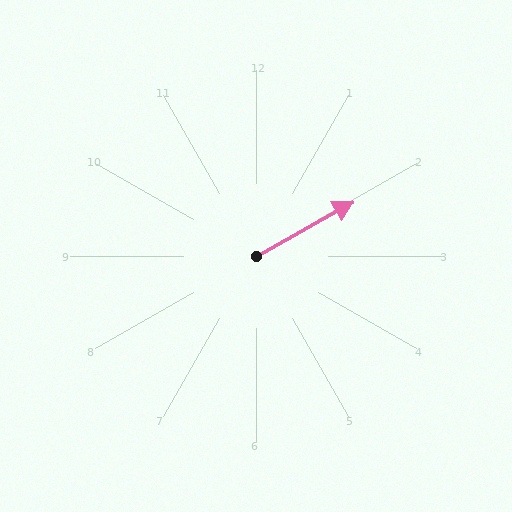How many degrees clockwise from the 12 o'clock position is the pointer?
Approximately 61 degrees.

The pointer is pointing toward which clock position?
Roughly 2 o'clock.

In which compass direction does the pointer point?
Northeast.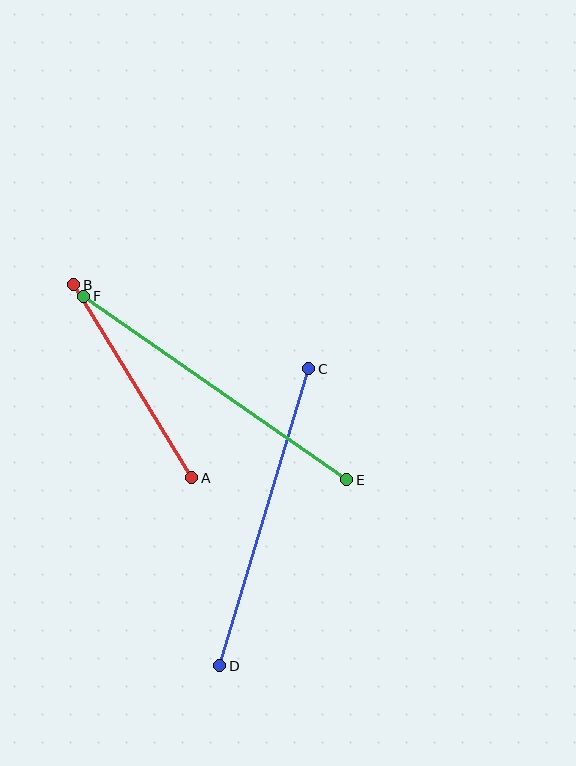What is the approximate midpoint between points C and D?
The midpoint is at approximately (264, 517) pixels.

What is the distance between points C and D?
The distance is approximately 310 pixels.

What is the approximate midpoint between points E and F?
The midpoint is at approximately (215, 388) pixels.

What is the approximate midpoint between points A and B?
The midpoint is at approximately (133, 381) pixels.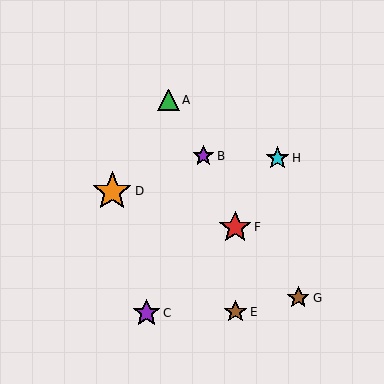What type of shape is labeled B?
Shape B is a purple star.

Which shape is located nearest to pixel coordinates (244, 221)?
The red star (labeled F) at (235, 227) is nearest to that location.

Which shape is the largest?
The orange star (labeled D) is the largest.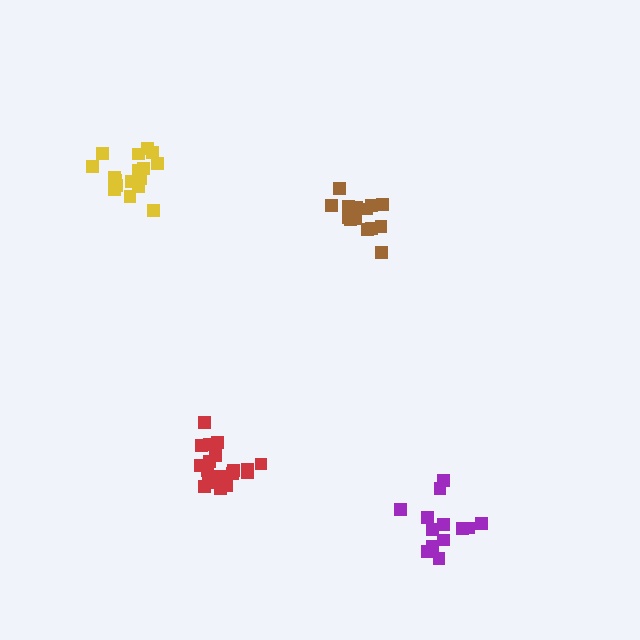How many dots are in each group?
Group 1: 19 dots, Group 2: 15 dots, Group 3: 18 dots, Group 4: 13 dots (65 total).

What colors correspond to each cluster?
The clusters are colored: red, brown, yellow, purple.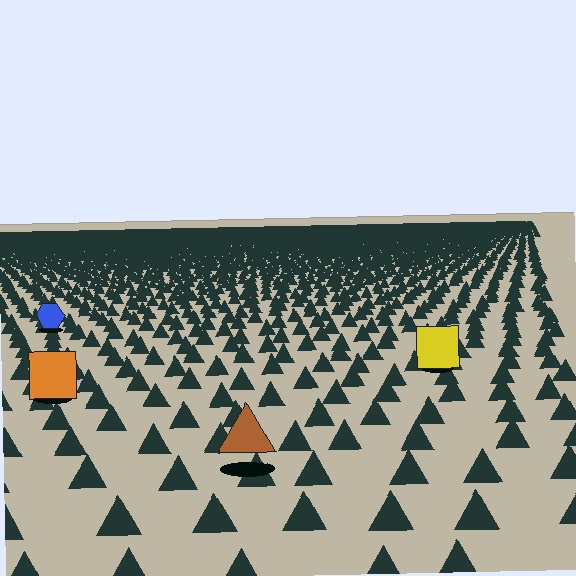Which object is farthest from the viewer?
The blue hexagon is farthest from the viewer. It appears smaller and the ground texture around it is denser.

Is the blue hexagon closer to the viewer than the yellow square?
No. The yellow square is closer — you can tell from the texture gradient: the ground texture is coarser near it.